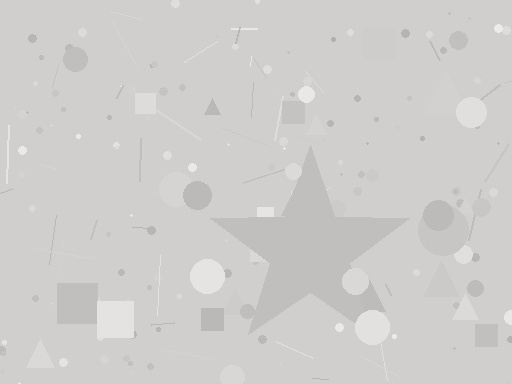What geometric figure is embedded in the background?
A star is embedded in the background.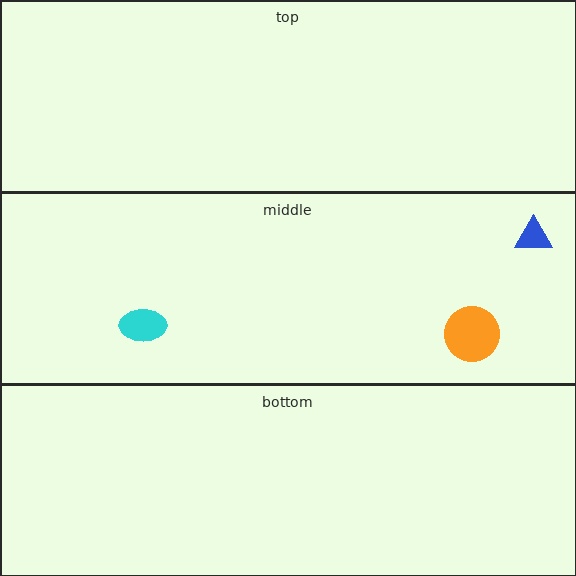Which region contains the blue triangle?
The middle region.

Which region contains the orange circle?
The middle region.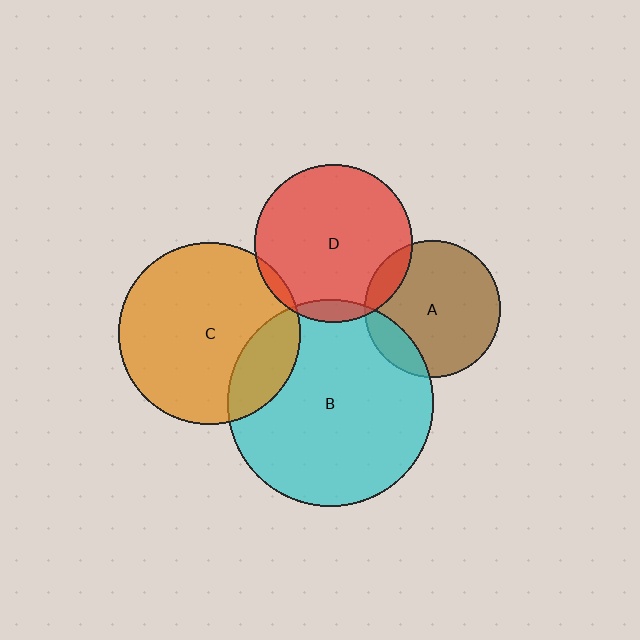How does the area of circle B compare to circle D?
Approximately 1.7 times.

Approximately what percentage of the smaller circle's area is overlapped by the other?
Approximately 5%.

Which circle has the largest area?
Circle B (cyan).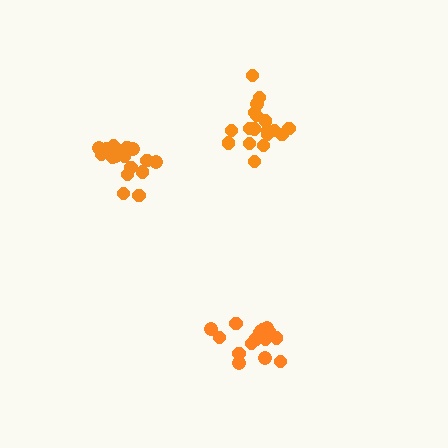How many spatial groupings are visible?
There are 3 spatial groupings.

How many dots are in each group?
Group 1: 17 dots, Group 2: 18 dots, Group 3: 18 dots (53 total).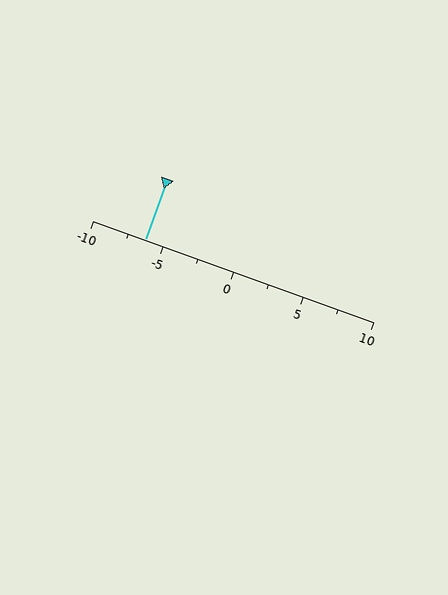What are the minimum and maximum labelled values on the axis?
The axis runs from -10 to 10.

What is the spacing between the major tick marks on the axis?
The major ticks are spaced 5 apart.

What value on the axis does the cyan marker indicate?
The marker indicates approximately -6.2.